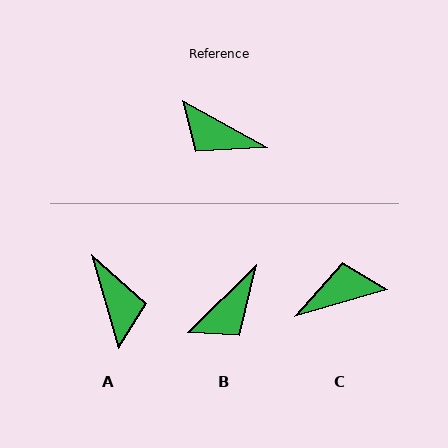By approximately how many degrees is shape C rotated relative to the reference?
Approximately 136 degrees clockwise.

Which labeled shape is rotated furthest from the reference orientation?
C, about 136 degrees away.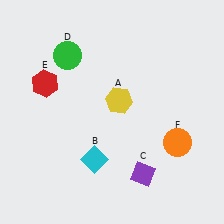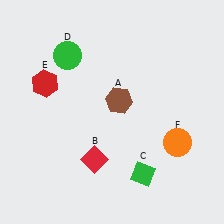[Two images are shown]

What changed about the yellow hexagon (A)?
In Image 1, A is yellow. In Image 2, it changed to brown.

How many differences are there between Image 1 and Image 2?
There are 3 differences between the two images.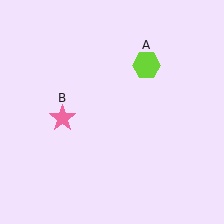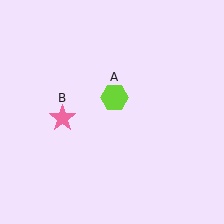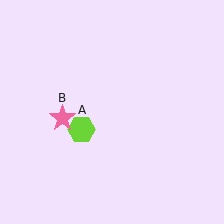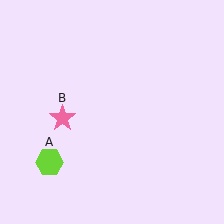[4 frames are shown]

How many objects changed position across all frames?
1 object changed position: lime hexagon (object A).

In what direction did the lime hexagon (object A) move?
The lime hexagon (object A) moved down and to the left.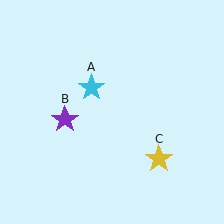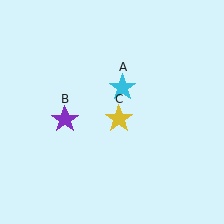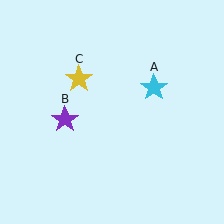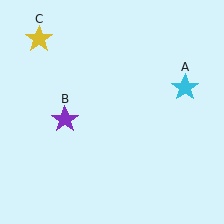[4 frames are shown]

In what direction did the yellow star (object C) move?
The yellow star (object C) moved up and to the left.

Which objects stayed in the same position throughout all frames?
Purple star (object B) remained stationary.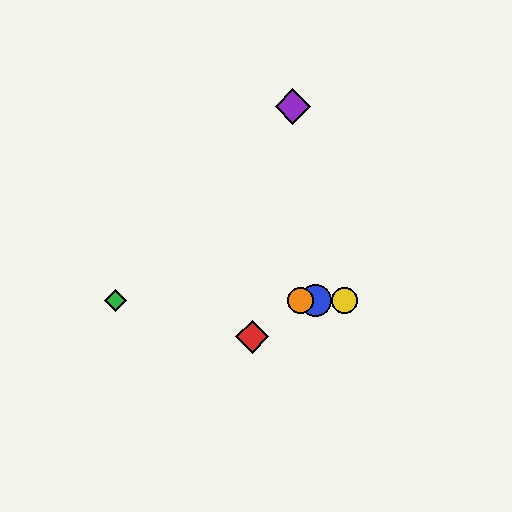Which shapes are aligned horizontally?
The blue circle, the green diamond, the yellow circle, the orange circle are aligned horizontally.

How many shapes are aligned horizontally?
4 shapes (the blue circle, the green diamond, the yellow circle, the orange circle) are aligned horizontally.